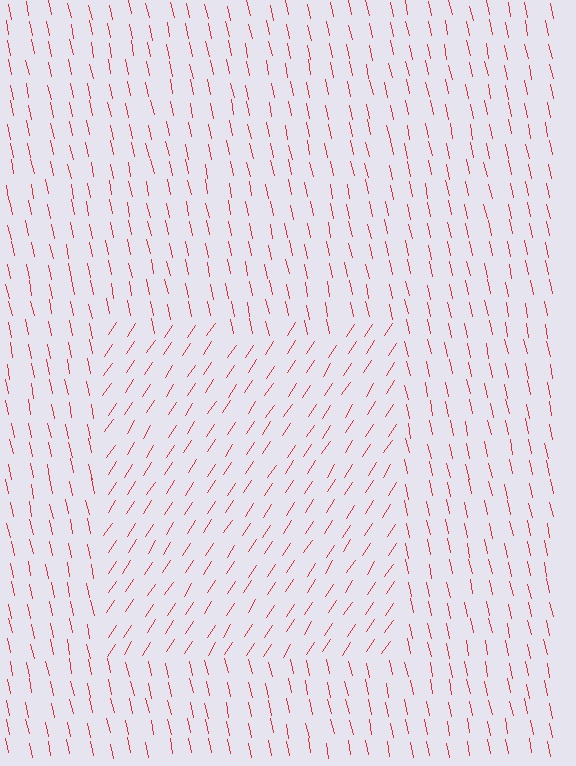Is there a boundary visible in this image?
Yes, there is a texture boundary formed by a change in line orientation.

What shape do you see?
I see a rectangle.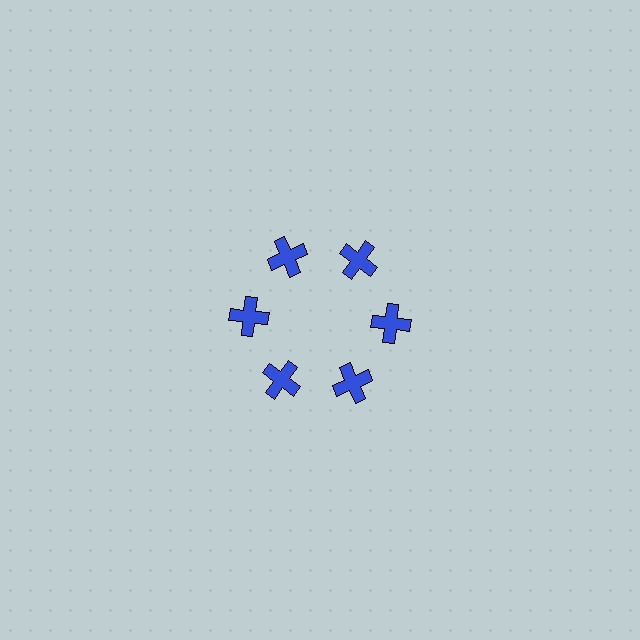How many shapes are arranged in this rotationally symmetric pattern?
There are 6 shapes, arranged in 6 groups of 1.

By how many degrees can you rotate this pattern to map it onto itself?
The pattern maps onto itself every 60 degrees of rotation.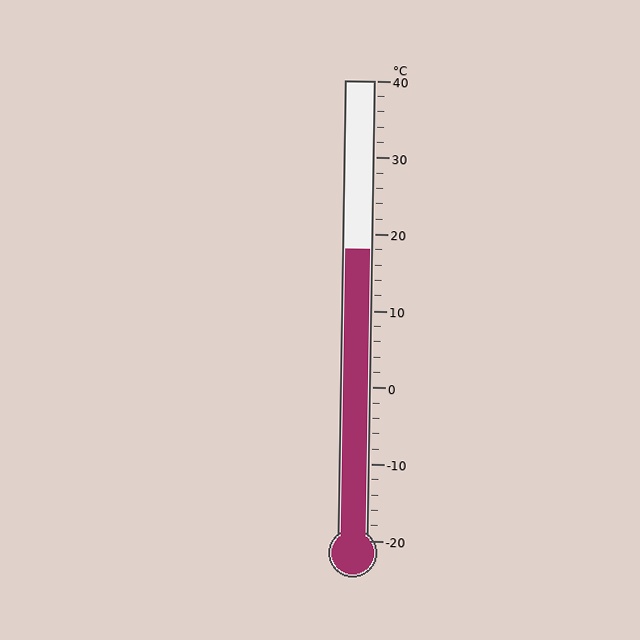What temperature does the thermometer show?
The thermometer shows approximately 18°C.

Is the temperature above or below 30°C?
The temperature is below 30°C.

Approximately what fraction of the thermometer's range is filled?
The thermometer is filled to approximately 65% of its range.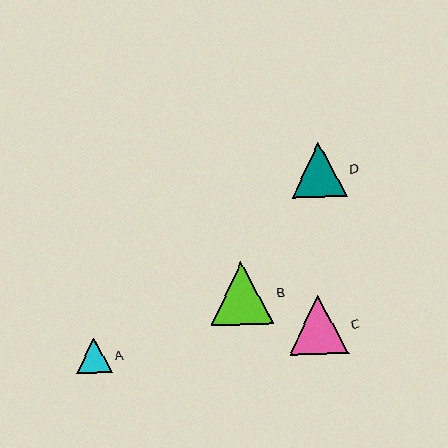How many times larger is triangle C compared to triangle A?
Triangle C is approximately 1.7 times the size of triangle A.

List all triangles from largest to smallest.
From largest to smallest: B, C, D, A.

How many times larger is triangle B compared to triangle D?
Triangle B is approximately 1.2 times the size of triangle D.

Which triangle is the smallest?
Triangle A is the smallest with a size of approximately 35 pixels.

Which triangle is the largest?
Triangle B is the largest with a size of approximately 63 pixels.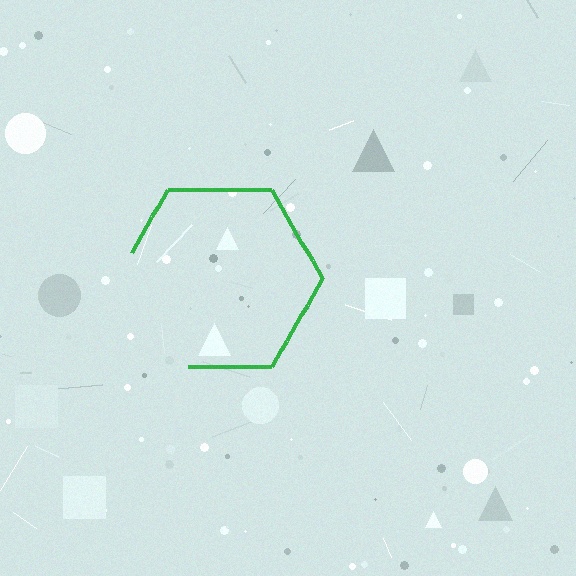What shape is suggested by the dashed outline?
The dashed outline suggests a hexagon.